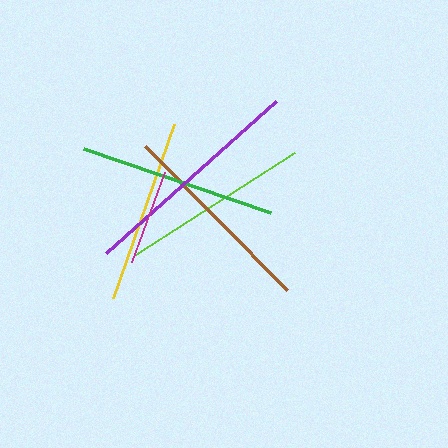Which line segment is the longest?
The purple line is the longest at approximately 227 pixels.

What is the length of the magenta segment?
The magenta segment is approximately 96 pixels long.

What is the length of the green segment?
The green segment is approximately 197 pixels long.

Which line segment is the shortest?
The magenta line is the shortest at approximately 96 pixels.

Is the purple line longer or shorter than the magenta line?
The purple line is longer than the magenta line.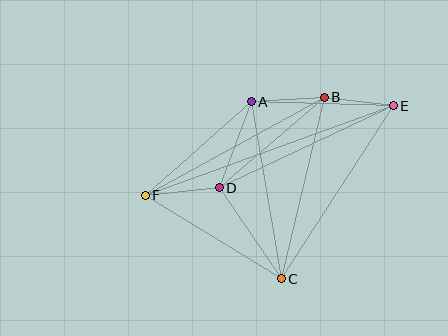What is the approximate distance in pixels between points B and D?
The distance between B and D is approximately 139 pixels.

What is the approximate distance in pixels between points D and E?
The distance between D and E is approximately 192 pixels.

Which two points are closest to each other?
Points B and E are closest to each other.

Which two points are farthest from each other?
Points E and F are farthest from each other.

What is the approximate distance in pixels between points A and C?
The distance between A and C is approximately 179 pixels.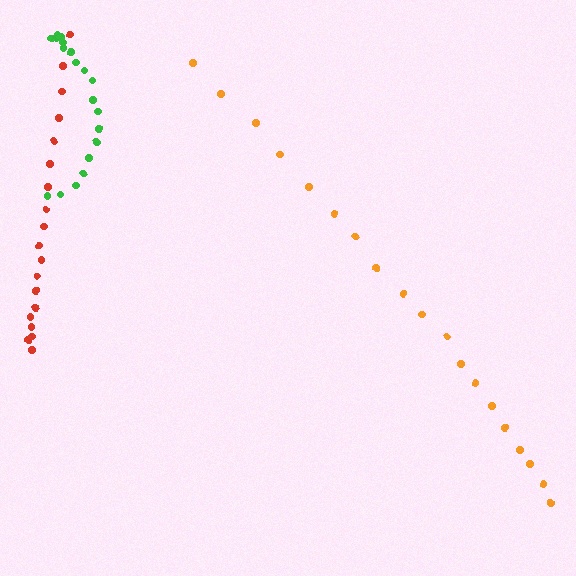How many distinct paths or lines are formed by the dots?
There are 3 distinct paths.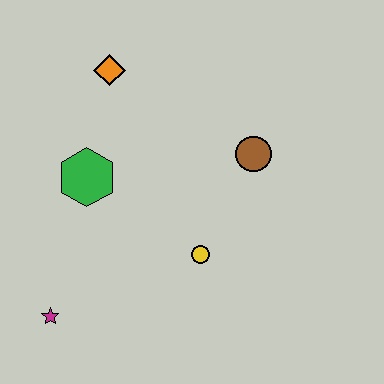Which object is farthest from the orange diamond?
The magenta star is farthest from the orange diamond.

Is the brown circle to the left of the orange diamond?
No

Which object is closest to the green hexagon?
The orange diamond is closest to the green hexagon.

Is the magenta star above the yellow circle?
No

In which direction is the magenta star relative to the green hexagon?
The magenta star is below the green hexagon.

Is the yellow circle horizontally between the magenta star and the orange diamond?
No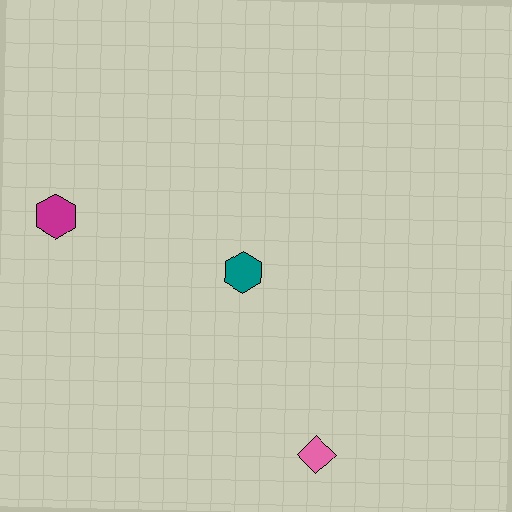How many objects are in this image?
There are 3 objects.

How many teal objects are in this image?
There is 1 teal object.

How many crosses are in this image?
There are no crosses.